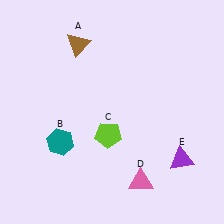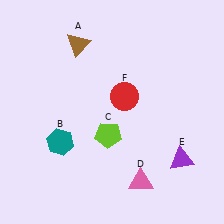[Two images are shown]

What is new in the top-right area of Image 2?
A red circle (F) was added in the top-right area of Image 2.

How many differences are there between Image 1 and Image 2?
There is 1 difference between the two images.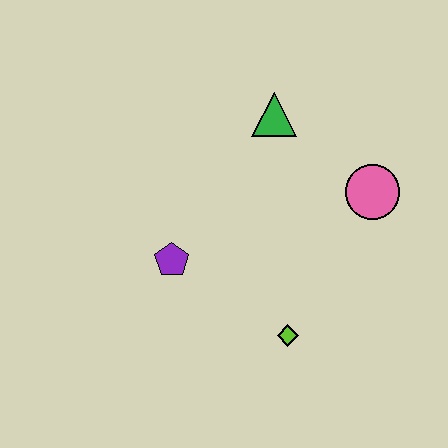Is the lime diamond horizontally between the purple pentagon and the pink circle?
Yes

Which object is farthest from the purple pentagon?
The pink circle is farthest from the purple pentagon.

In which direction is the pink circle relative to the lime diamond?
The pink circle is above the lime diamond.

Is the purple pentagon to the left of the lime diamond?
Yes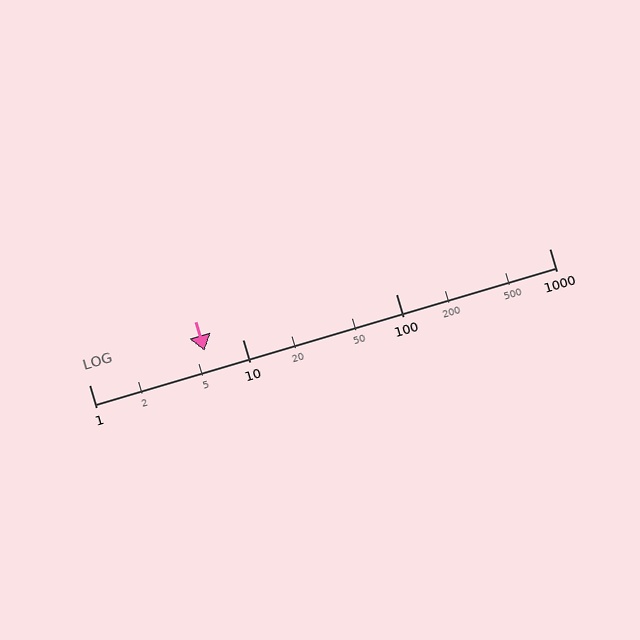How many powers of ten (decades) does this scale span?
The scale spans 3 decades, from 1 to 1000.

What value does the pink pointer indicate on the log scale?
The pointer indicates approximately 5.7.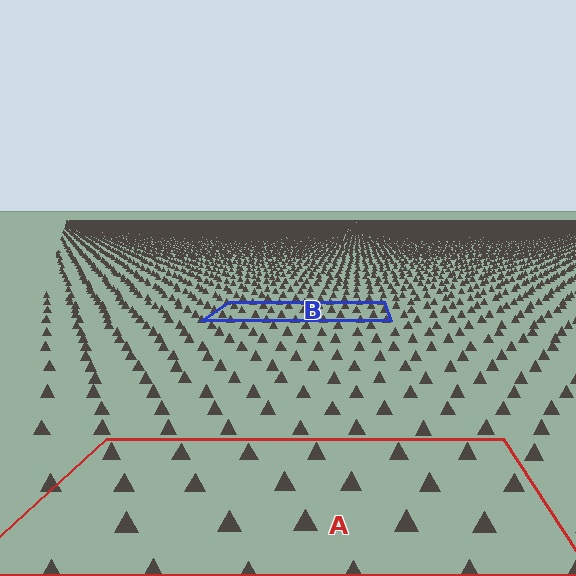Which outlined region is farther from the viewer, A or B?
Region B is farther from the viewer — the texture elements inside it appear smaller and more densely packed.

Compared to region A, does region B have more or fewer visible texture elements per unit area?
Region B has more texture elements per unit area — they are packed more densely because it is farther away.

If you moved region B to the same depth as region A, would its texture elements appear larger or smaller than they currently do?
They would appear larger. At a closer depth, the same texture elements are projected at a bigger on-screen size.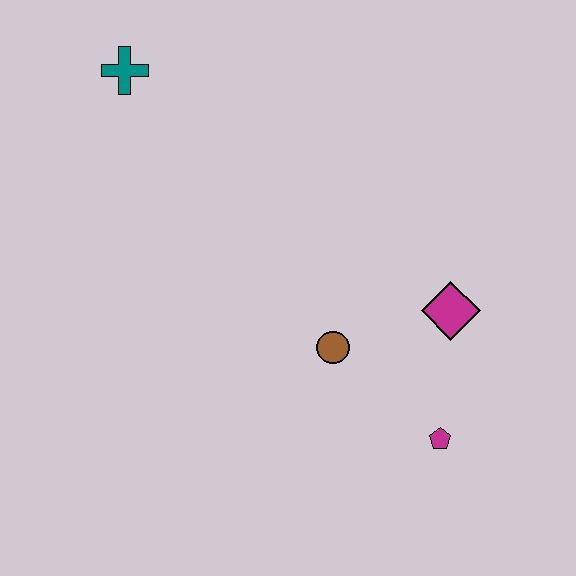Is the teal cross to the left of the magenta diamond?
Yes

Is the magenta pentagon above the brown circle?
No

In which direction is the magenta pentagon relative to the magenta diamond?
The magenta pentagon is below the magenta diamond.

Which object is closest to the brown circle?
The magenta diamond is closest to the brown circle.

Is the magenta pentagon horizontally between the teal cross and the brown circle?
No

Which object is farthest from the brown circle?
The teal cross is farthest from the brown circle.